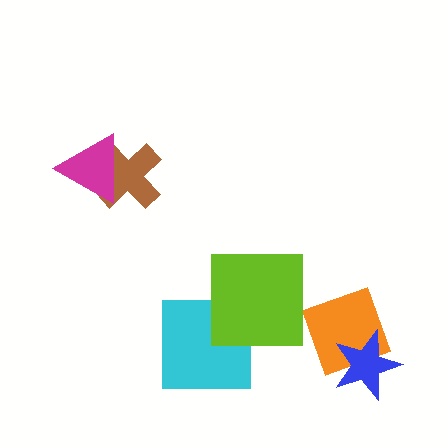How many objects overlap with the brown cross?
1 object overlaps with the brown cross.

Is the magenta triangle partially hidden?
No, no other shape covers it.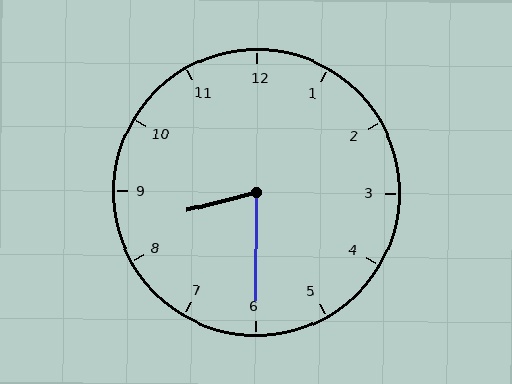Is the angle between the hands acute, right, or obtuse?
It is acute.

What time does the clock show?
8:30.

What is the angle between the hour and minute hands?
Approximately 75 degrees.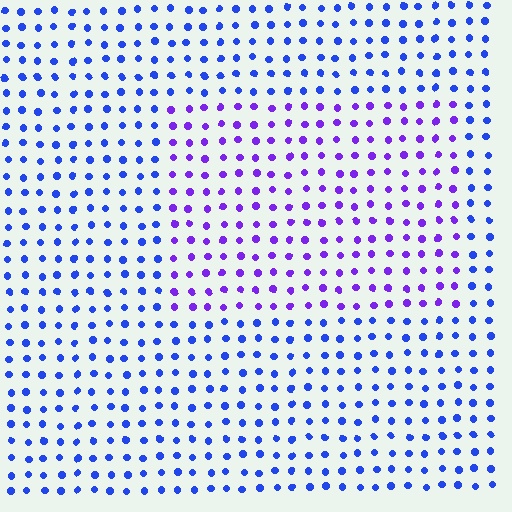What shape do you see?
I see a rectangle.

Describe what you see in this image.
The image is filled with small blue elements in a uniform arrangement. A rectangle-shaped region is visible where the elements are tinted to a slightly different hue, forming a subtle color boundary.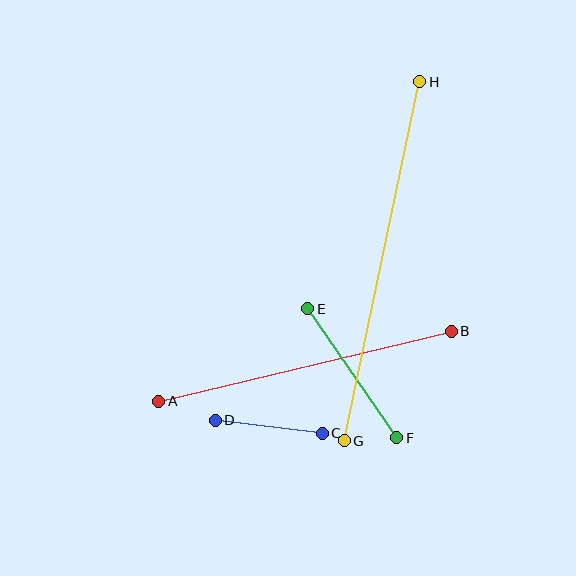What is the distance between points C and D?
The distance is approximately 108 pixels.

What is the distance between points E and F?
The distance is approximately 156 pixels.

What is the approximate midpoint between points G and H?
The midpoint is at approximately (382, 261) pixels.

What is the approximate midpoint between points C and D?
The midpoint is at approximately (269, 427) pixels.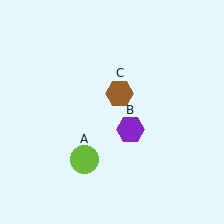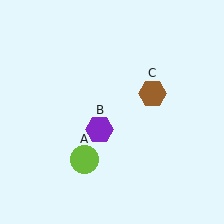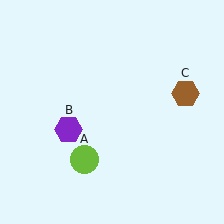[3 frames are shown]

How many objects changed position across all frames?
2 objects changed position: purple hexagon (object B), brown hexagon (object C).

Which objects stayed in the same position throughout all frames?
Lime circle (object A) remained stationary.